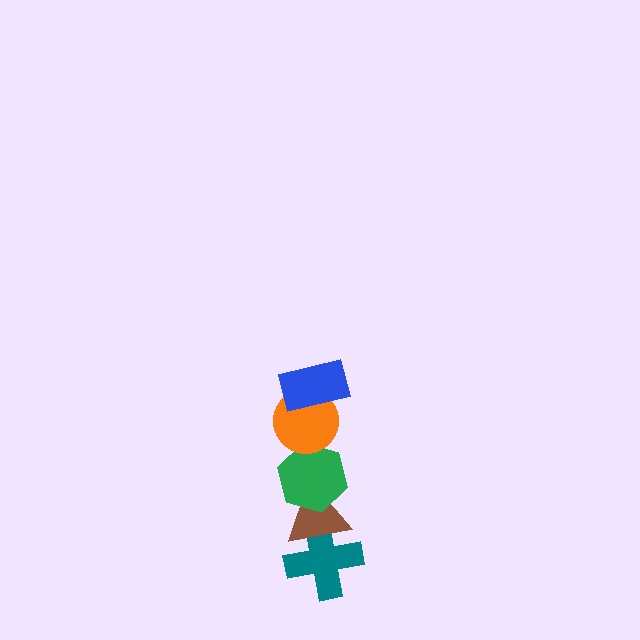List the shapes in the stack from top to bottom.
From top to bottom: the blue rectangle, the orange circle, the green hexagon, the brown triangle, the teal cross.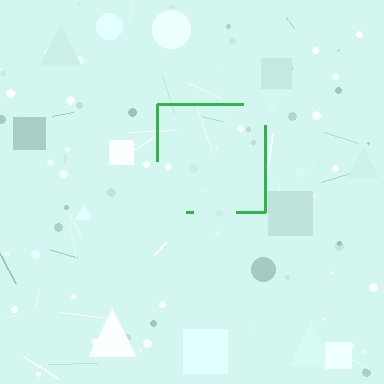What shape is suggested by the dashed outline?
The dashed outline suggests a square.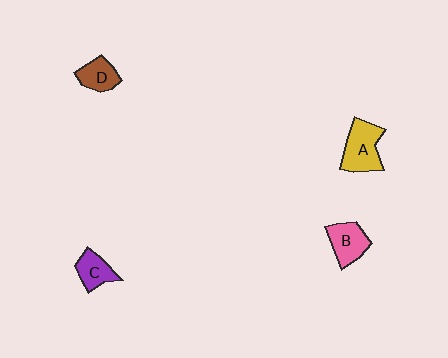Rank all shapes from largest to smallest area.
From largest to smallest: A (yellow), B (pink), C (purple), D (brown).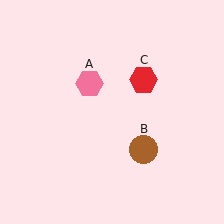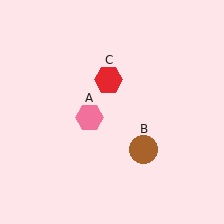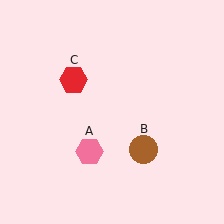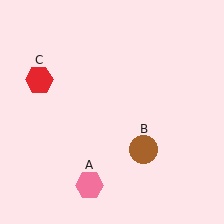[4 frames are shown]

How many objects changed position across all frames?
2 objects changed position: pink hexagon (object A), red hexagon (object C).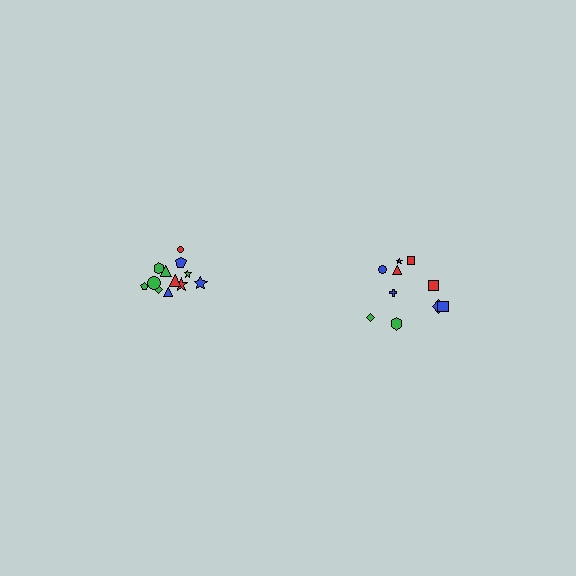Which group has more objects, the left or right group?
The left group.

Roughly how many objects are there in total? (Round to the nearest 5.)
Roughly 20 objects in total.